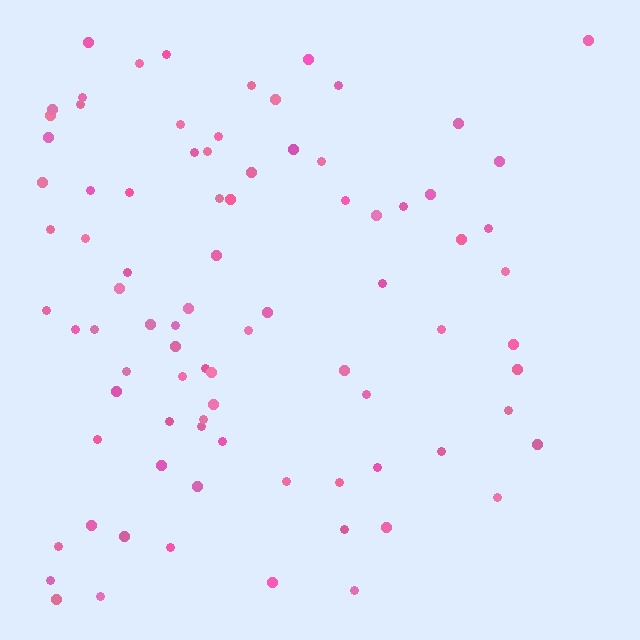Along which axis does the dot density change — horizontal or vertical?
Horizontal.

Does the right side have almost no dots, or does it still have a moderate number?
Still a moderate number, just noticeably fewer than the left.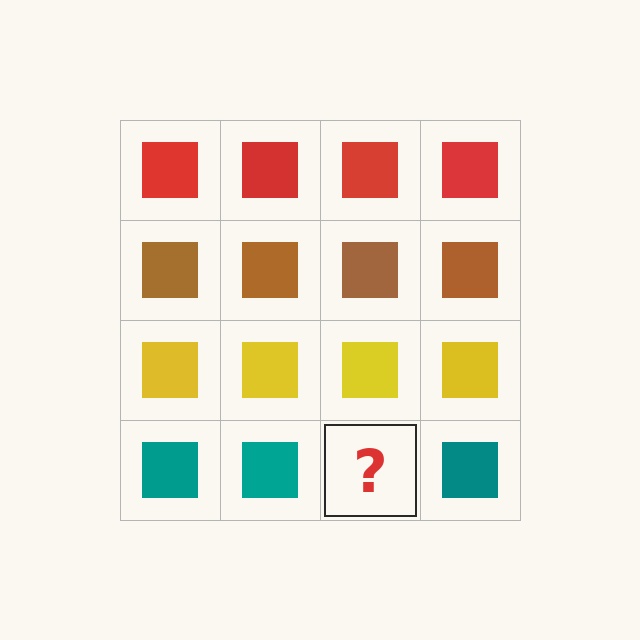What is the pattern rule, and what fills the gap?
The rule is that each row has a consistent color. The gap should be filled with a teal square.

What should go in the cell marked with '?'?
The missing cell should contain a teal square.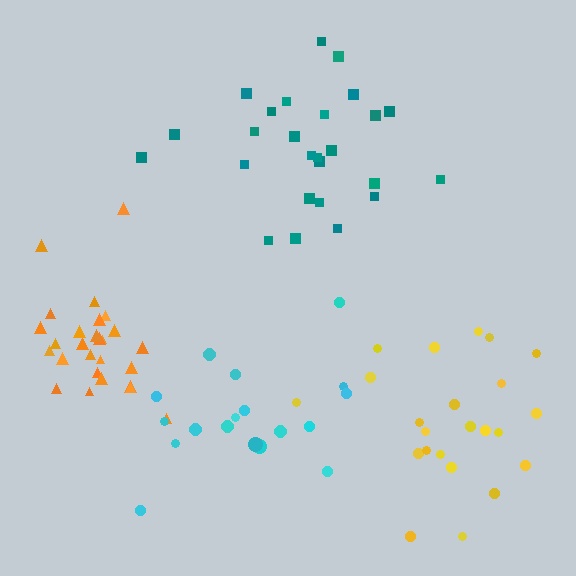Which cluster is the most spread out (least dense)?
Cyan.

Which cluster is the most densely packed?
Orange.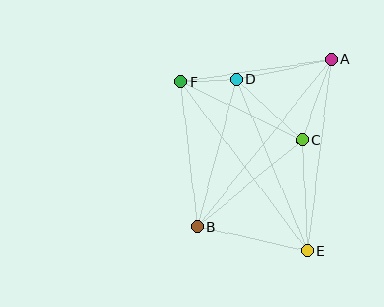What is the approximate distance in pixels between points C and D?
The distance between C and D is approximately 89 pixels.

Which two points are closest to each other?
Points D and F are closest to each other.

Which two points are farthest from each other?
Points A and B are farthest from each other.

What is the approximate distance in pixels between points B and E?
The distance between B and E is approximately 113 pixels.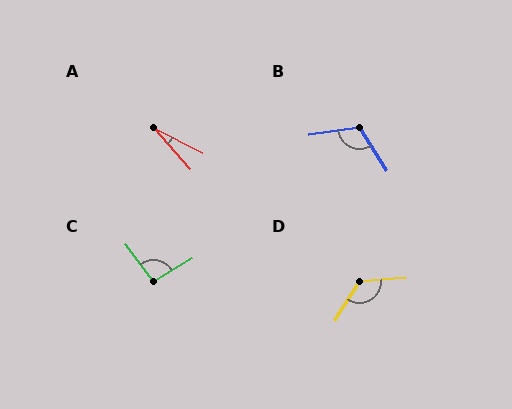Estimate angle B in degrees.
Approximately 115 degrees.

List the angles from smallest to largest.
A (21°), C (95°), B (115°), D (128°).